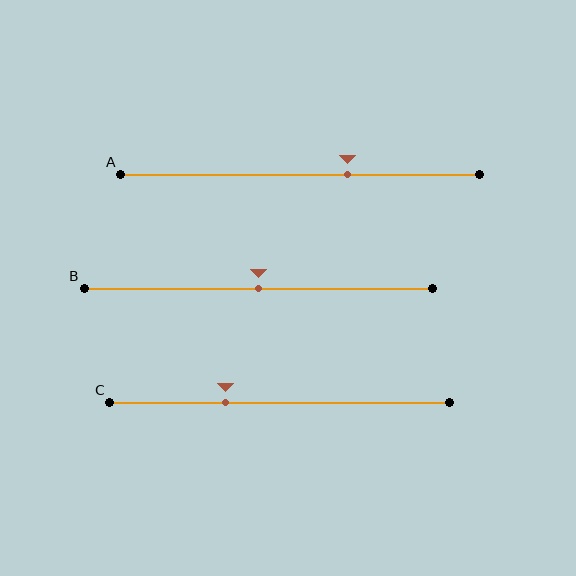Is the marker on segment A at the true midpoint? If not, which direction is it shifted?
No, the marker on segment A is shifted to the right by about 13% of the segment length.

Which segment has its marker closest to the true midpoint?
Segment B has its marker closest to the true midpoint.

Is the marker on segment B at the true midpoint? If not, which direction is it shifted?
Yes, the marker on segment B is at the true midpoint.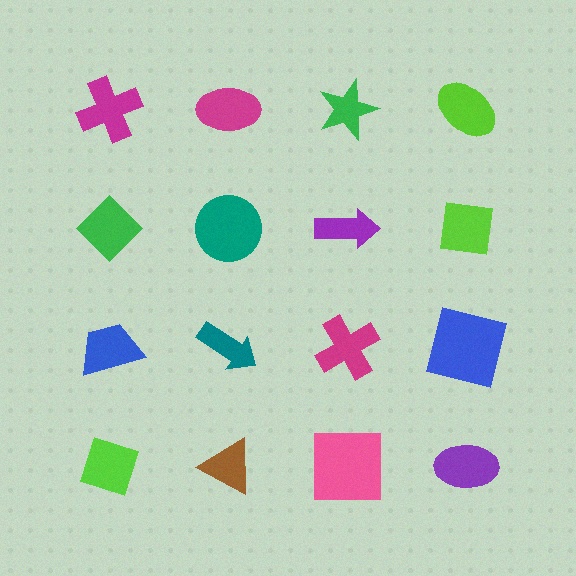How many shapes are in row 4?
4 shapes.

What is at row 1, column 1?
A magenta cross.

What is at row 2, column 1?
A green diamond.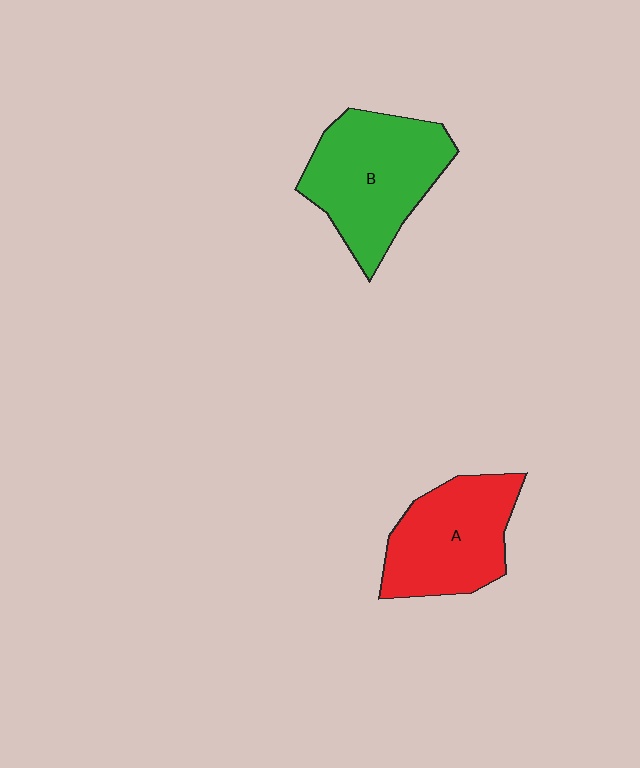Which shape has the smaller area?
Shape A (red).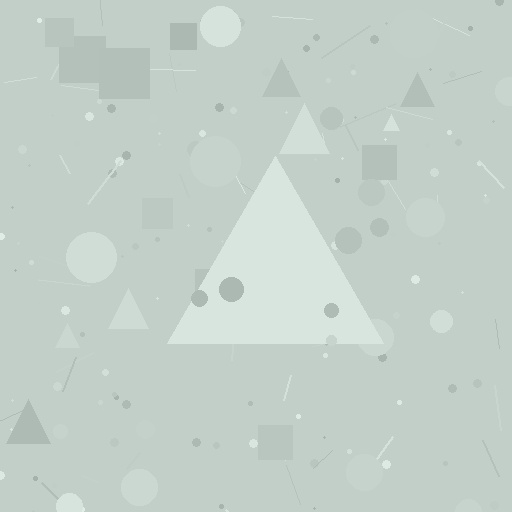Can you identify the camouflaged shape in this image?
The camouflaged shape is a triangle.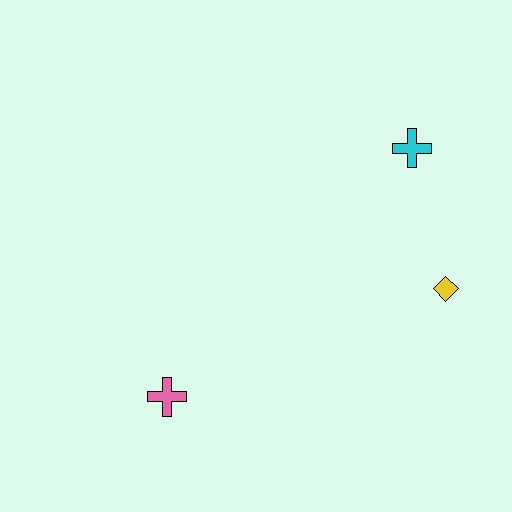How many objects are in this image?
There are 3 objects.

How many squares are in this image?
There are no squares.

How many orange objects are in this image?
There are no orange objects.